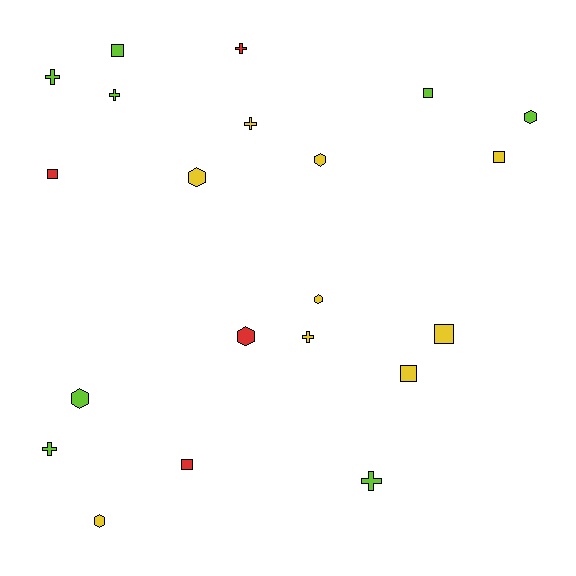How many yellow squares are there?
There are 3 yellow squares.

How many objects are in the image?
There are 21 objects.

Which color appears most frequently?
Yellow, with 9 objects.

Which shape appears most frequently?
Square, with 7 objects.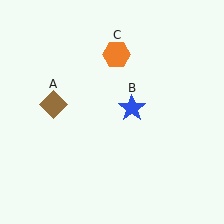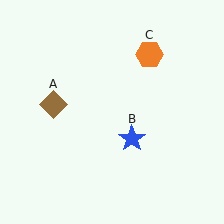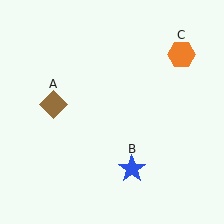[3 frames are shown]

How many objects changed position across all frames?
2 objects changed position: blue star (object B), orange hexagon (object C).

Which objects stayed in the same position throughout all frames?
Brown diamond (object A) remained stationary.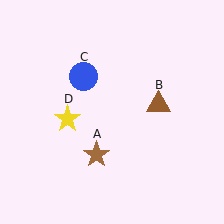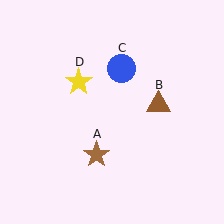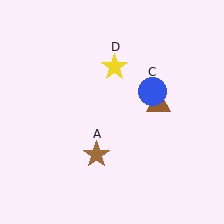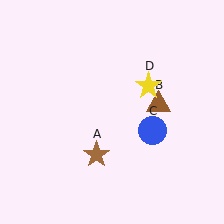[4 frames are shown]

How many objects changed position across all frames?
2 objects changed position: blue circle (object C), yellow star (object D).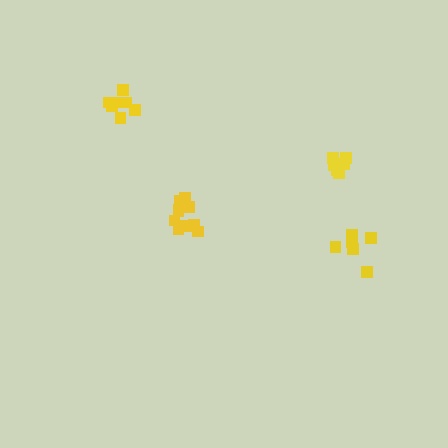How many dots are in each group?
Group 1: 6 dots, Group 2: 6 dots, Group 3: 7 dots, Group 4: 11 dots (30 total).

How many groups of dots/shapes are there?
There are 4 groups.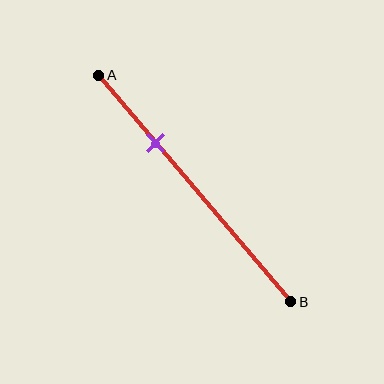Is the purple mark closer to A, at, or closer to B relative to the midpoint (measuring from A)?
The purple mark is closer to point A than the midpoint of segment AB.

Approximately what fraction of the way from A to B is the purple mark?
The purple mark is approximately 30% of the way from A to B.